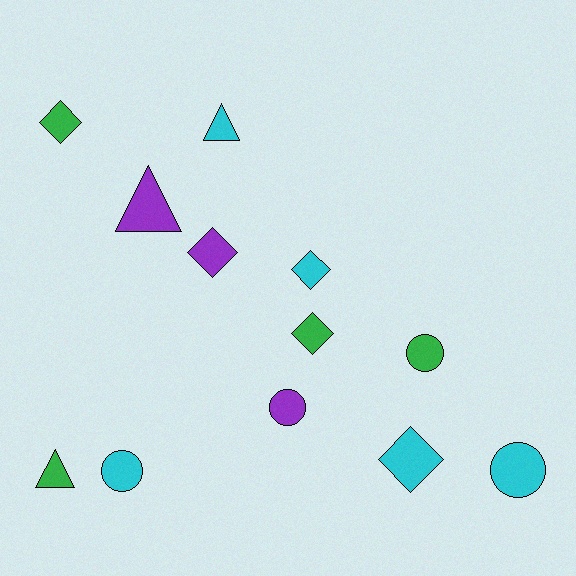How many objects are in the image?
There are 12 objects.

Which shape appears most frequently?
Diamond, with 5 objects.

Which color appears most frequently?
Cyan, with 5 objects.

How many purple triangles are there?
There is 1 purple triangle.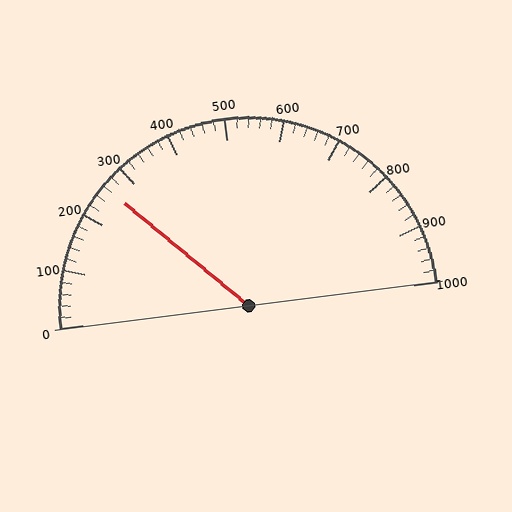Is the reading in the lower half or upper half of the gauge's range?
The reading is in the lower half of the range (0 to 1000).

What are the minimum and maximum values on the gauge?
The gauge ranges from 0 to 1000.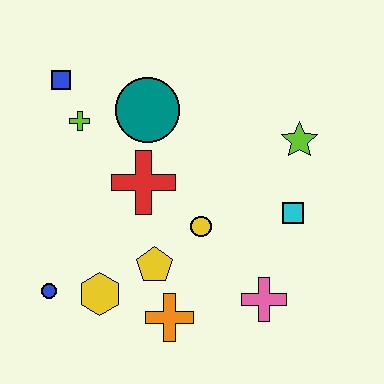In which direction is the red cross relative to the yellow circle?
The red cross is to the left of the yellow circle.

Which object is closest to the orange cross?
The yellow pentagon is closest to the orange cross.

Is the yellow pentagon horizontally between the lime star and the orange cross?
No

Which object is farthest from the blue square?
The pink cross is farthest from the blue square.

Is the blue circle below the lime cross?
Yes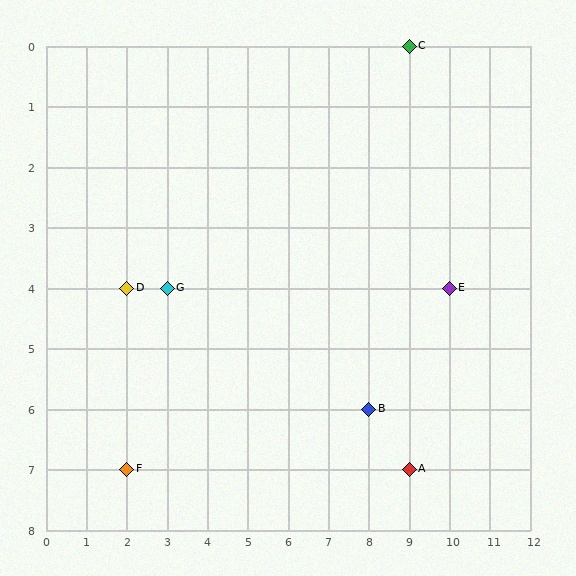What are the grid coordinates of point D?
Point D is at grid coordinates (2, 4).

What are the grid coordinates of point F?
Point F is at grid coordinates (2, 7).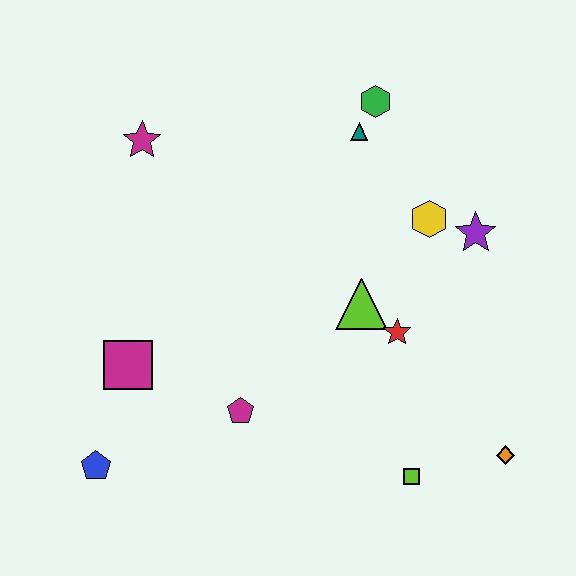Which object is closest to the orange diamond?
The lime square is closest to the orange diamond.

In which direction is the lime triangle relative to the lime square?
The lime triangle is above the lime square.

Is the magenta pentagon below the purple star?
Yes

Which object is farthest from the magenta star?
The orange diamond is farthest from the magenta star.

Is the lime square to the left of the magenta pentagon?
No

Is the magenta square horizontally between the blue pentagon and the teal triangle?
Yes